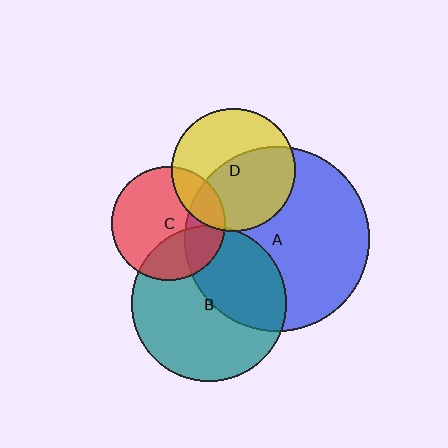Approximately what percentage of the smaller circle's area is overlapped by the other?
Approximately 55%.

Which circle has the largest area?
Circle A (blue).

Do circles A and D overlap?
Yes.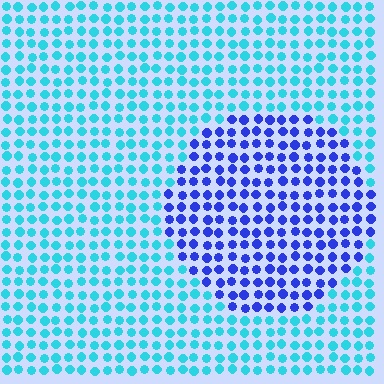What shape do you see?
I see a circle.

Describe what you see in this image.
The image is filled with small cyan elements in a uniform arrangement. A circle-shaped region is visible where the elements are tinted to a slightly different hue, forming a subtle color boundary.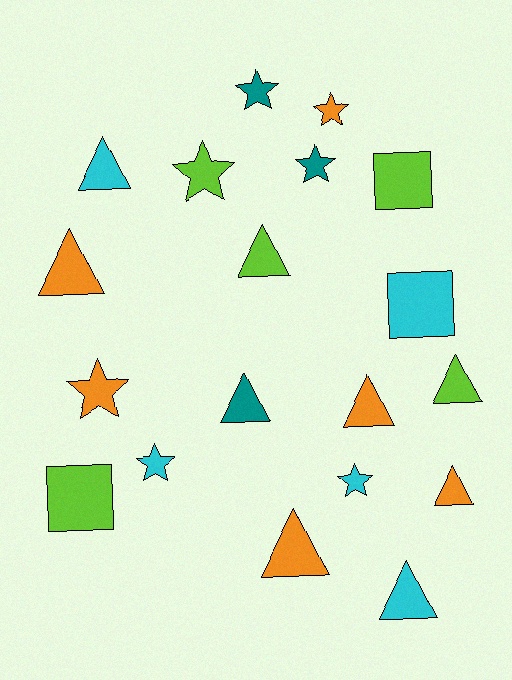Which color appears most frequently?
Orange, with 6 objects.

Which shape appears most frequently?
Triangle, with 9 objects.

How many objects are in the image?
There are 19 objects.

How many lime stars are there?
There is 1 lime star.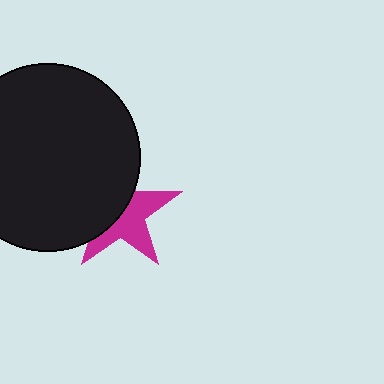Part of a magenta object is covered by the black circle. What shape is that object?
It is a star.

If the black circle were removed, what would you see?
You would see the complete magenta star.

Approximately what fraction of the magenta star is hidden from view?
Roughly 50% of the magenta star is hidden behind the black circle.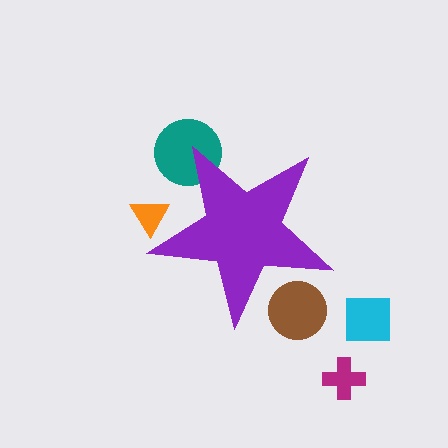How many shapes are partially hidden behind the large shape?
3 shapes are partially hidden.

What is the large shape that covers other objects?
A purple star.